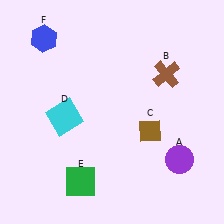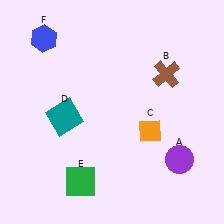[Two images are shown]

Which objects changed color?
C changed from brown to orange. D changed from cyan to teal.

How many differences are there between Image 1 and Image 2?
There are 2 differences between the two images.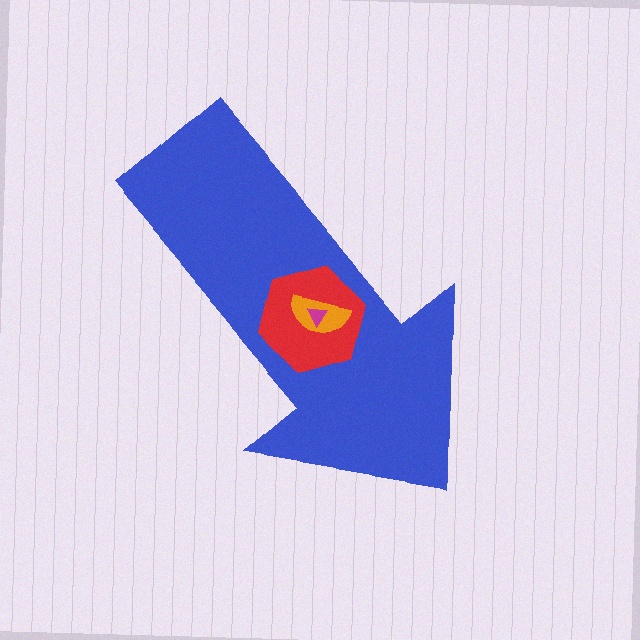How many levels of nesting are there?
4.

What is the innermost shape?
The magenta triangle.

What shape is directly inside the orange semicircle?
The magenta triangle.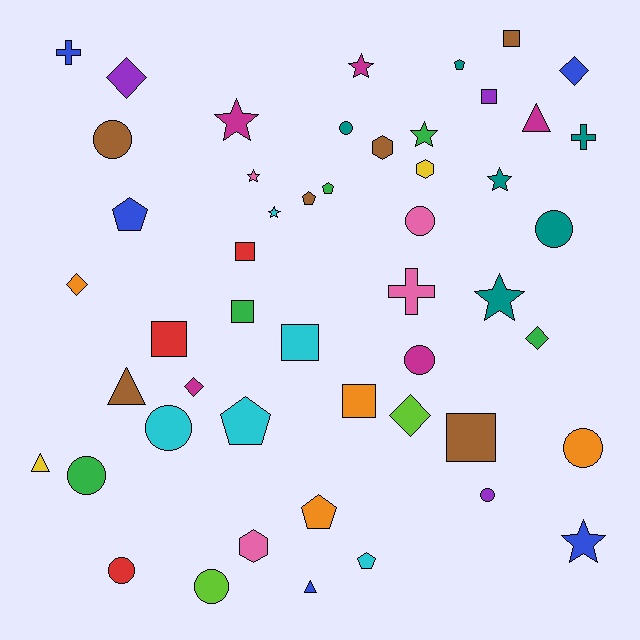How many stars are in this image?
There are 8 stars.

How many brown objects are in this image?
There are 6 brown objects.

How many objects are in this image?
There are 50 objects.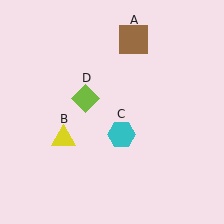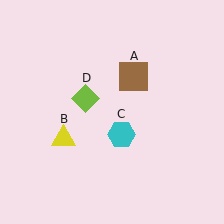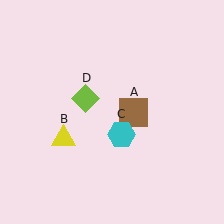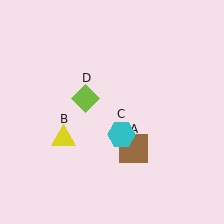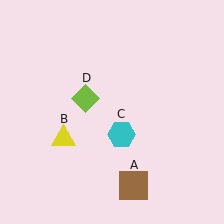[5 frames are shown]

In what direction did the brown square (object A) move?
The brown square (object A) moved down.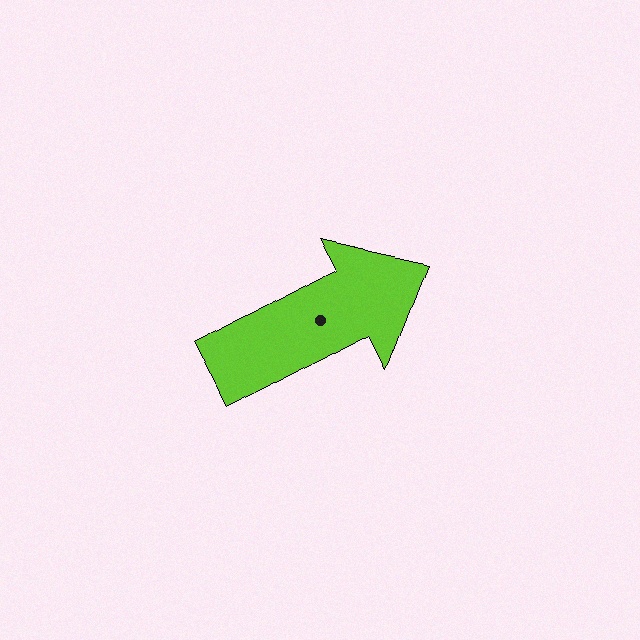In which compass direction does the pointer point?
Northeast.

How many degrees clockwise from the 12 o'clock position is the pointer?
Approximately 62 degrees.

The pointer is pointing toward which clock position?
Roughly 2 o'clock.